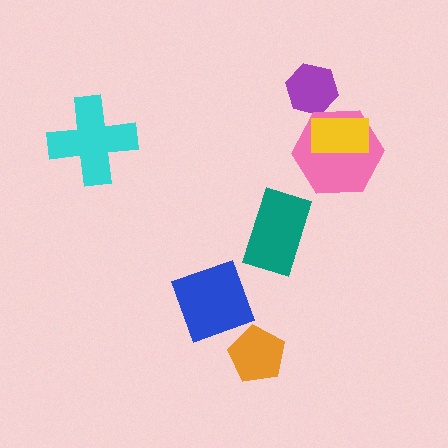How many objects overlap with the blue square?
0 objects overlap with the blue square.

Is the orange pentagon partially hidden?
No, no other shape covers it.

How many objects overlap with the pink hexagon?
1 object overlaps with the pink hexagon.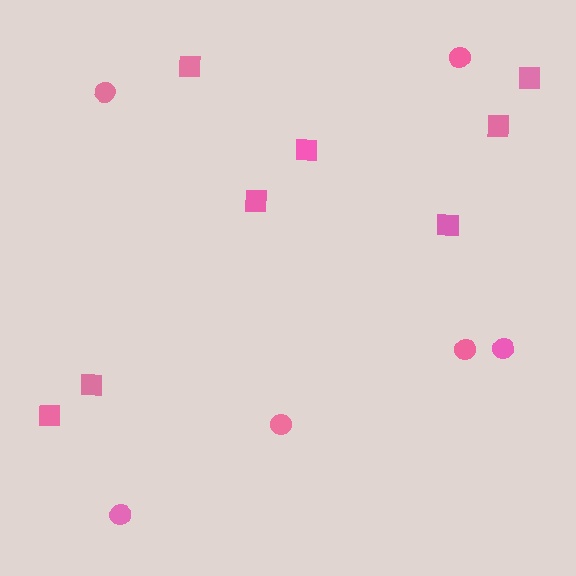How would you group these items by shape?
There are 2 groups: one group of circles (6) and one group of squares (8).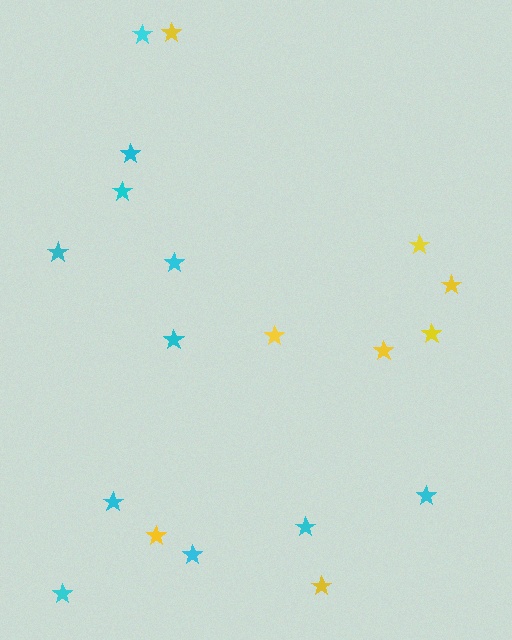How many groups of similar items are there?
There are 2 groups: one group of yellow stars (8) and one group of cyan stars (11).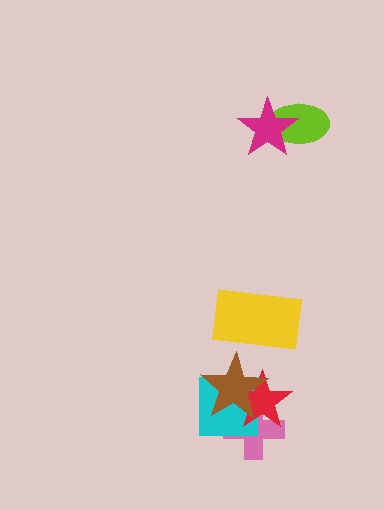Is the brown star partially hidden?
No, no other shape covers it.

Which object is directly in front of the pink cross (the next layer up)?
The cyan square is directly in front of the pink cross.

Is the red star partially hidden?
Yes, it is partially covered by another shape.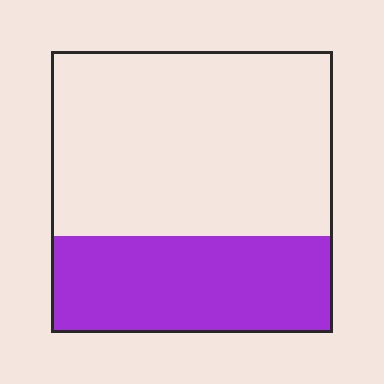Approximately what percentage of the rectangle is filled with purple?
Approximately 35%.